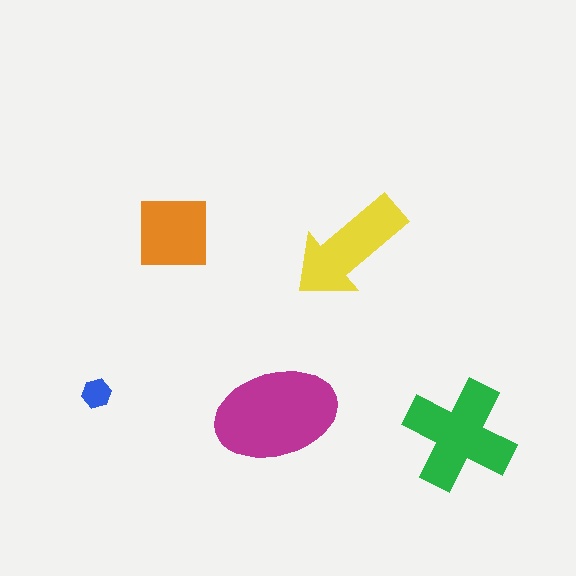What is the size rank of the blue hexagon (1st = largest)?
5th.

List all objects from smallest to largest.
The blue hexagon, the orange square, the yellow arrow, the green cross, the magenta ellipse.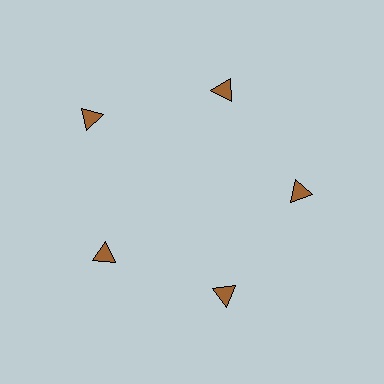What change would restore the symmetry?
The symmetry would be restored by moving it inward, back onto the ring so that all 5 triangles sit at equal angles and equal distance from the center.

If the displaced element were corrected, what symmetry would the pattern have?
It would have 5-fold rotational symmetry — the pattern would map onto itself every 72 degrees.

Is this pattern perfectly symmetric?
No. The 5 brown triangles are arranged in a ring, but one element near the 10 o'clock position is pushed outward from the center, breaking the 5-fold rotational symmetry.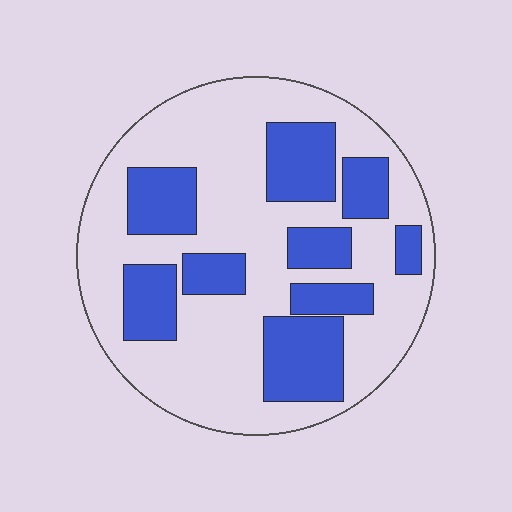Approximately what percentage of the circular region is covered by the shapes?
Approximately 35%.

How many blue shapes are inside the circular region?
9.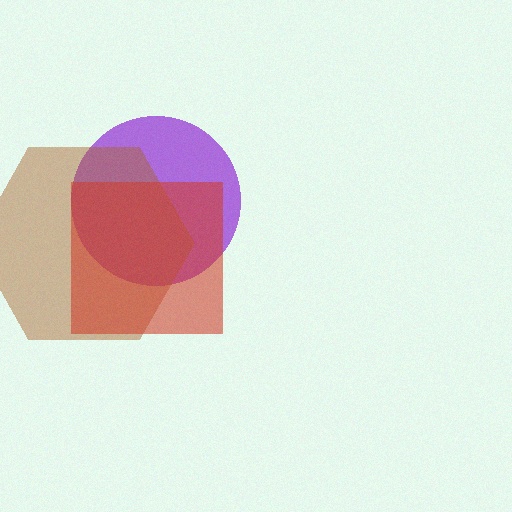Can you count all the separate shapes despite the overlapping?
Yes, there are 3 separate shapes.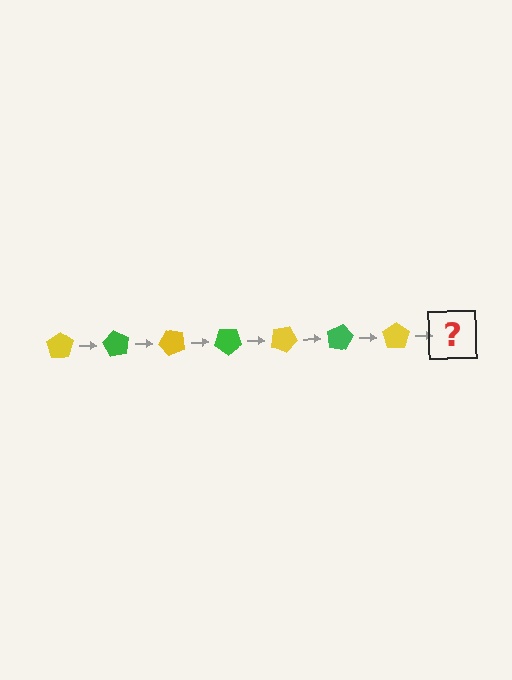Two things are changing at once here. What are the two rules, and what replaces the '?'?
The two rules are that it rotates 60 degrees each step and the color cycles through yellow and green. The '?' should be a green pentagon, rotated 420 degrees from the start.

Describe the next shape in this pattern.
It should be a green pentagon, rotated 420 degrees from the start.